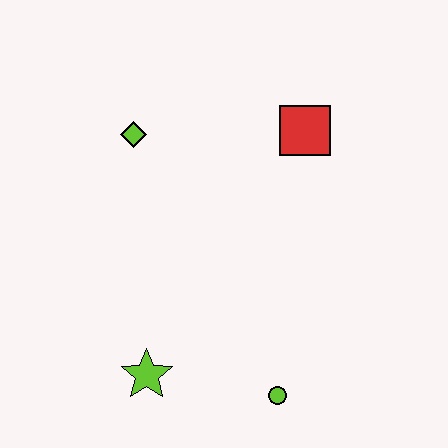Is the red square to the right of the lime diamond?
Yes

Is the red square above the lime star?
Yes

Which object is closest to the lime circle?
The lime star is closest to the lime circle.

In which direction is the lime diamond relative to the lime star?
The lime diamond is above the lime star.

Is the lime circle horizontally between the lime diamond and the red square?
Yes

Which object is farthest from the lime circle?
The lime diamond is farthest from the lime circle.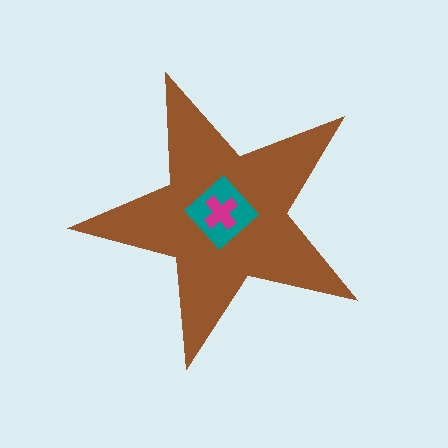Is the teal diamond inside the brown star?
Yes.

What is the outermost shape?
The brown star.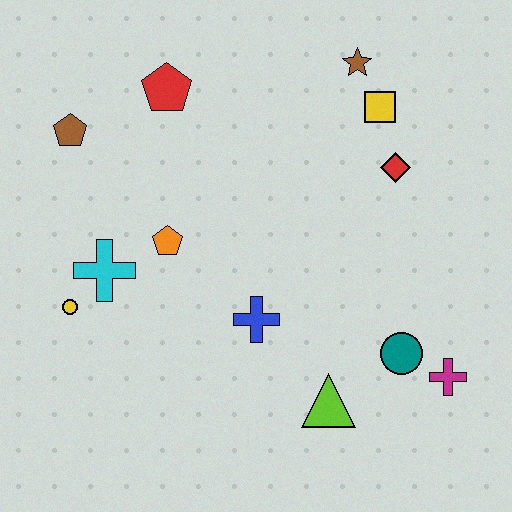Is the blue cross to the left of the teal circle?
Yes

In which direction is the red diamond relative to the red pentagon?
The red diamond is to the right of the red pentagon.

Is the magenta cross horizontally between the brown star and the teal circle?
No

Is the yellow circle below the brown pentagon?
Yes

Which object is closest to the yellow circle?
The cyan cross is closest to the yellow circle.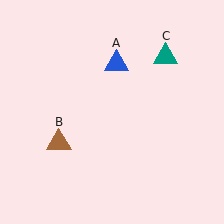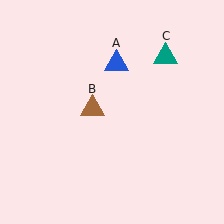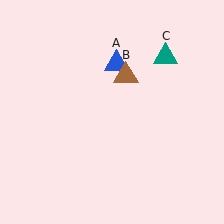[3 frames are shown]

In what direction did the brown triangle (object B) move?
The brown triangle (object B) moved up and to the right.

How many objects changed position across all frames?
1 object changed position: brown triangle (object B).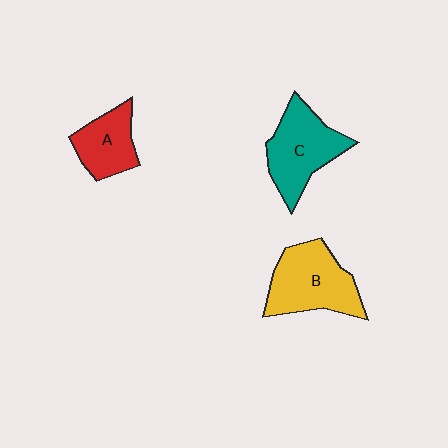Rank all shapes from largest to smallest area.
From largest to smallest: B (yellow), C (teal), A (red).